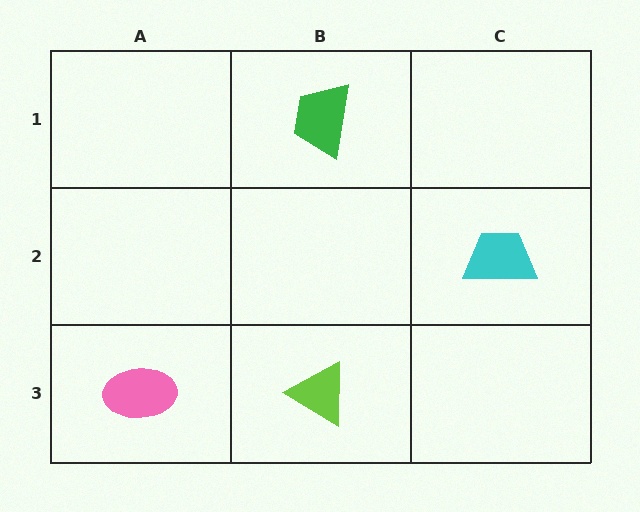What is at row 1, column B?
A green trapezoid.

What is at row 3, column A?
A pink ellipse.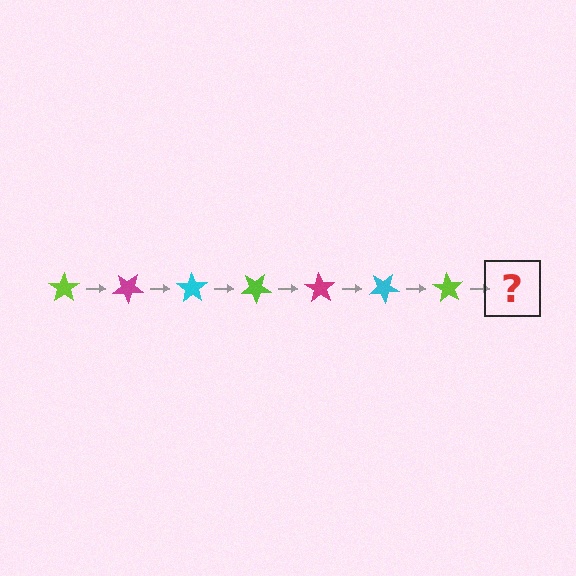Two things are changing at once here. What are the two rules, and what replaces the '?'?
The two rules are that it rotates 35 degrees each step and the color cycles through lime, magenta, and cyan. The '?' should be a magenta star, rotated 245 degrees from the start.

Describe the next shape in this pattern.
It should be a magenta star, rotated 245 degrees from the start.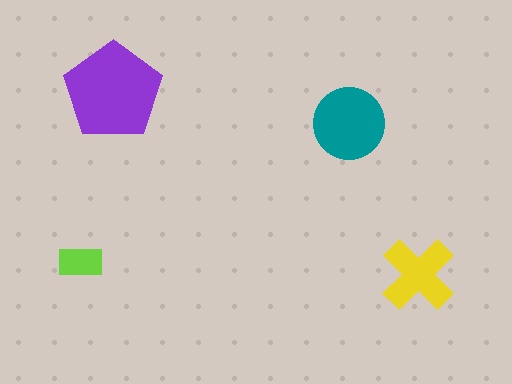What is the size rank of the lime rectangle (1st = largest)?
4th.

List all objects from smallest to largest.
The lime rectangle, the yellow cross, the teal circle, the purple pentagon.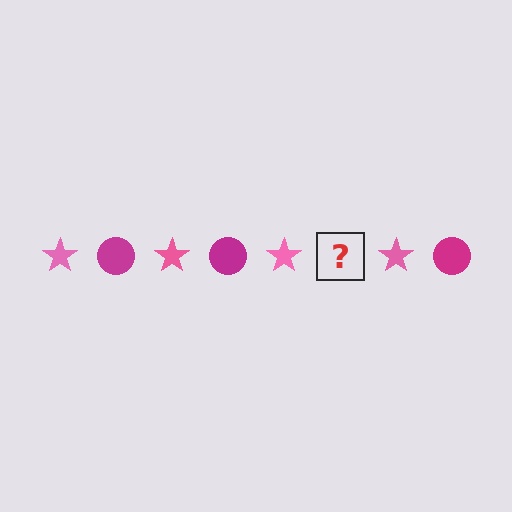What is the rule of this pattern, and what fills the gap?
The rule is that the pattern alternates between pink star and magenta circle. The gap should be filled with a magenta circle.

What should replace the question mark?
The question mark should be replaced with a magenta circle.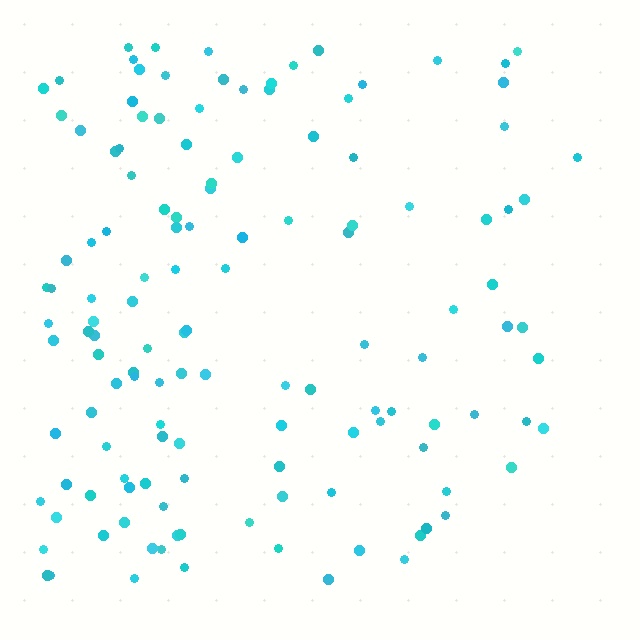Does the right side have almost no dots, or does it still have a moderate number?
Still a moderate number, just noticeably fewer than the left.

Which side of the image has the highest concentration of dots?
The left.